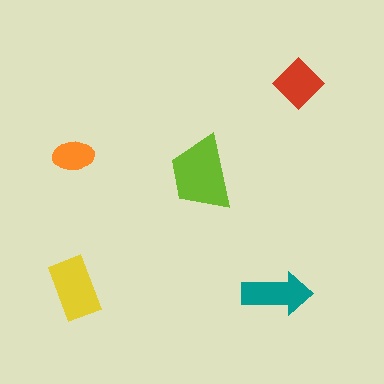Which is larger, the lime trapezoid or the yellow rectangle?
The lime trapezoid.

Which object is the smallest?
The orange ellipse.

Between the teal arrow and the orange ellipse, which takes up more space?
The teal arrow.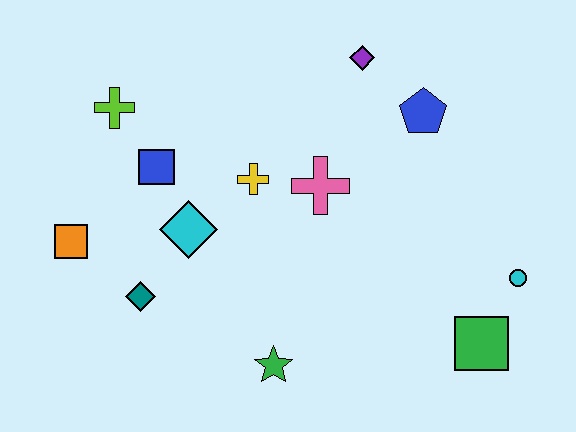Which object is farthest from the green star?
The purple diamond is farthest from the green star.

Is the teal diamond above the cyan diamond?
No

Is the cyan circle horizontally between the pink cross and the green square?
No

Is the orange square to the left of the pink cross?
Yes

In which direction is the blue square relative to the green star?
The blue square is above the green star.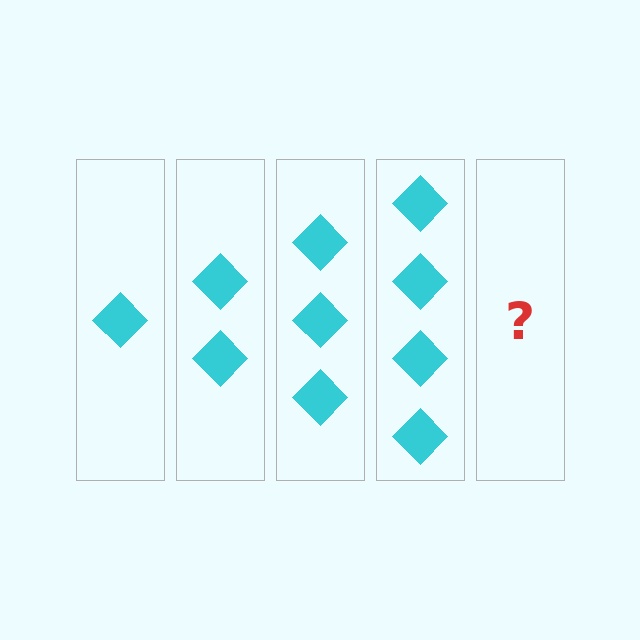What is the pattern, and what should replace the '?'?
The pattern is that each step adds one more diamond. The '?' should be 5 diamonds.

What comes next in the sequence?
The next element should be 5 diamonds.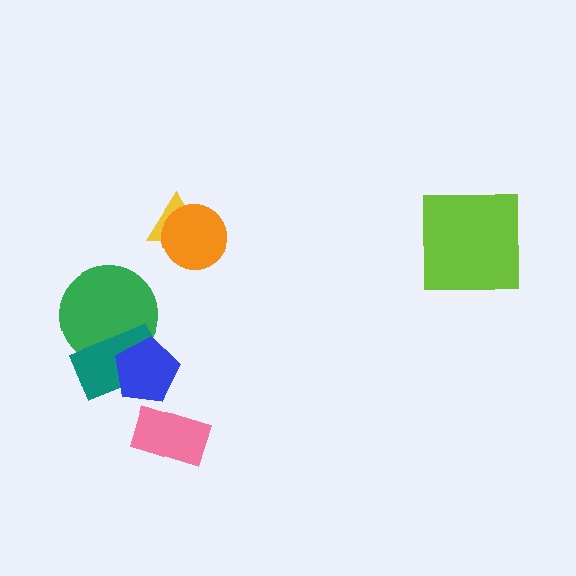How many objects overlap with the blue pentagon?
2 objects overlap with the blue pentagon.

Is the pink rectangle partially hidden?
No, no other shape covers it.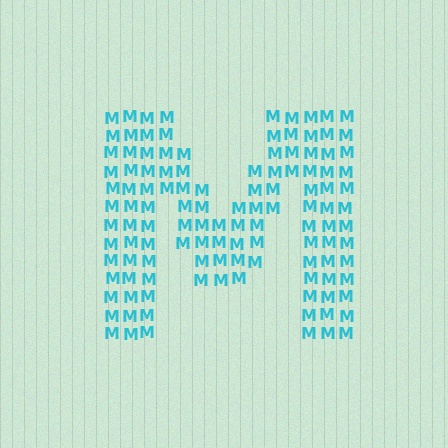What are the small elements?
The small elements are letter M's.